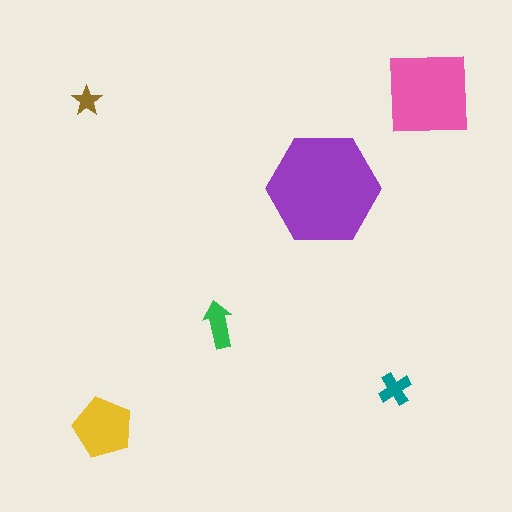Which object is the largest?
The purple hexagon.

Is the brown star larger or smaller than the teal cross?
Smaller.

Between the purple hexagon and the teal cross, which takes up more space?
The purple hexagon.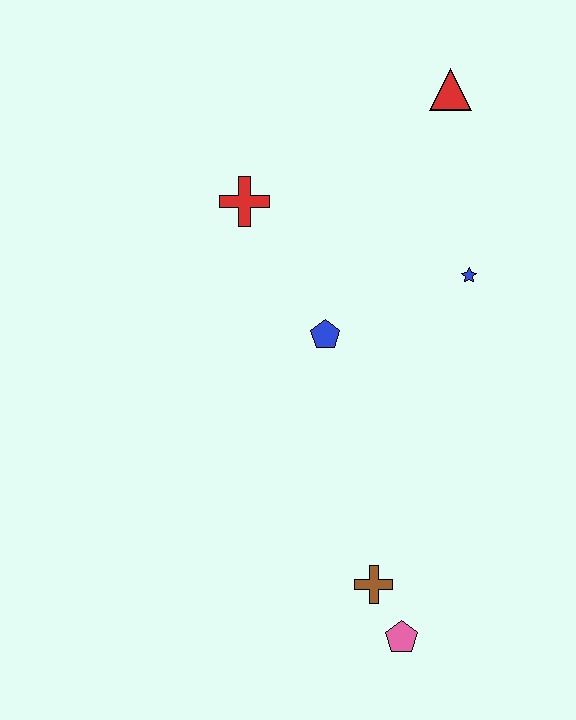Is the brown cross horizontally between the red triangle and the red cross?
Yes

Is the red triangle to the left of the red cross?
No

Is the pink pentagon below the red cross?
Yes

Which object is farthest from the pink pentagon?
The red triangle is farthest from the pink pentagon.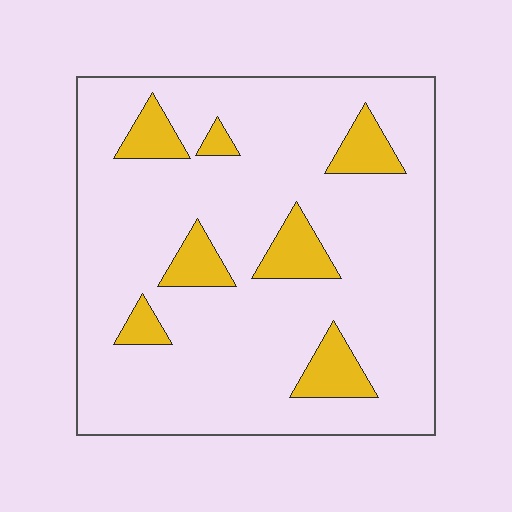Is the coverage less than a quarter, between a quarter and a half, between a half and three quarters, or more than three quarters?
Less than a quarter.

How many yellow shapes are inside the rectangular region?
7.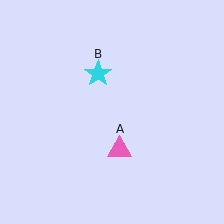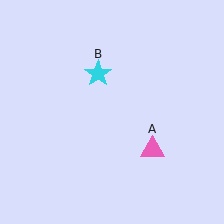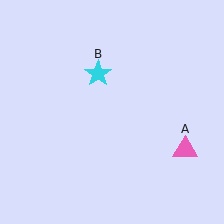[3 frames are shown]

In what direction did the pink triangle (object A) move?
The pink triangle (object A) moved right.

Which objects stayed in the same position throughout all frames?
Cyan star (object B) remained stationary.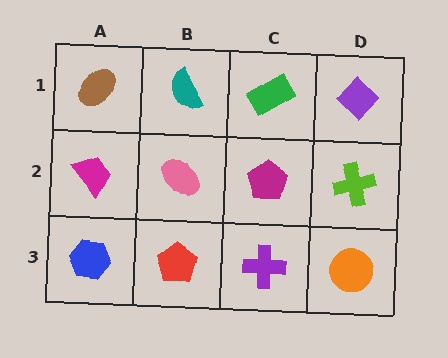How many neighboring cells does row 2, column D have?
3.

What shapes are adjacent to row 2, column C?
A green rectangle (row 1, column C), a purple cross (row 3, column C), a pink ellipse (row 2, column B), a lime cross (row 2, column D).